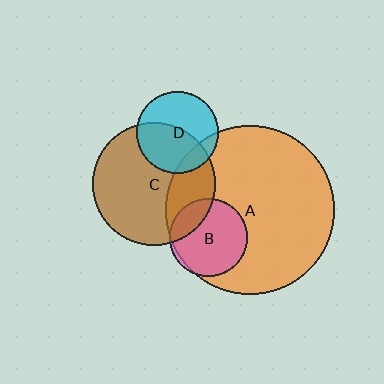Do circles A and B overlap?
Yes.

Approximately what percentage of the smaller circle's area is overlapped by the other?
Approximately 95%.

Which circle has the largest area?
Circle A (orange).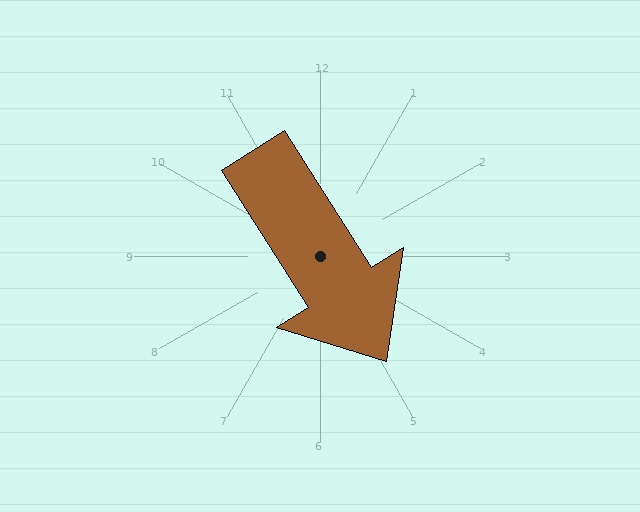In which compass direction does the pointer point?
Southeast.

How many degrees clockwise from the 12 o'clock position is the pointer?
Approximately 148 degrees.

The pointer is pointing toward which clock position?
Roughly 5 o'clock.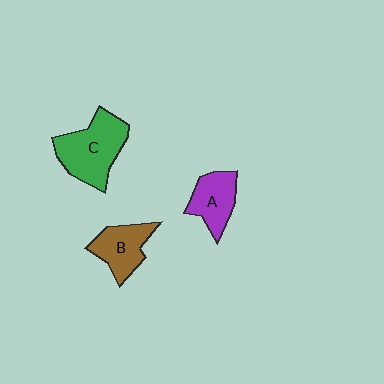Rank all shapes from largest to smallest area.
From largest to smallest: C (green), B (brown), A (purple).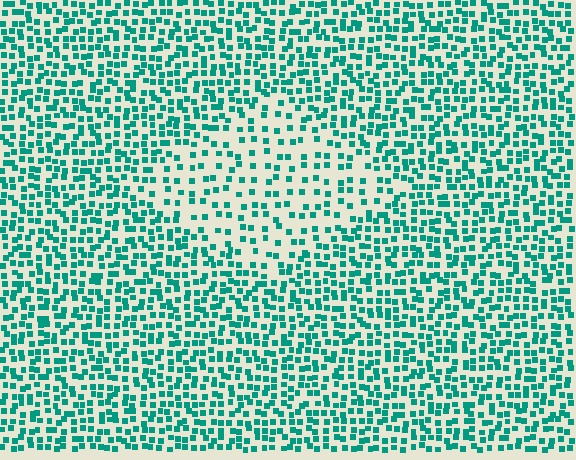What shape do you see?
I see a diamond.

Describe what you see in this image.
The image contains small teal elements arranged at two different densities. A diamond-shaped region is visible where the elements are less densely packed than the surrounding area.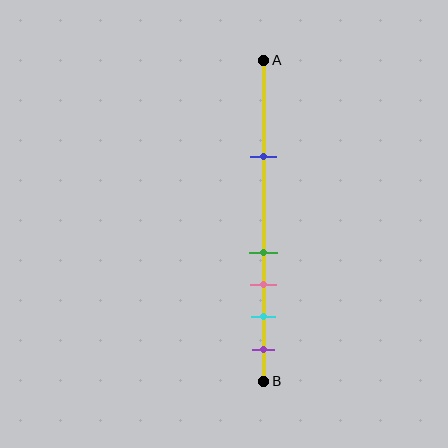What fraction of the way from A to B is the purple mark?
The purple mark is approximately 90% (0.9) of the way from A to B.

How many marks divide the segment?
There are 5 marks dividing the segment.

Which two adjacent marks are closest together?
The green and pink marks are the closest adjacent pair.